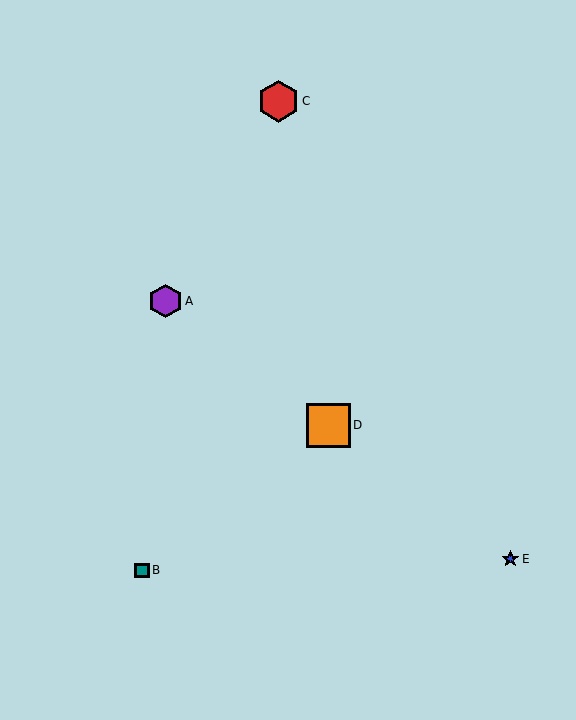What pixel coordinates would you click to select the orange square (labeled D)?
Click at (328, 425) to select the orange square D.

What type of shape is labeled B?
Shape B is a teal square.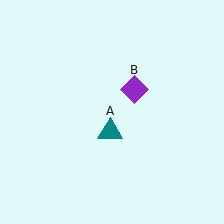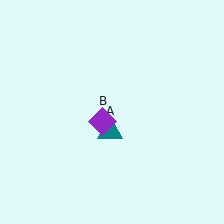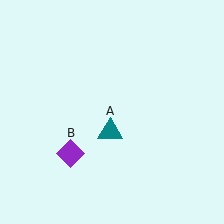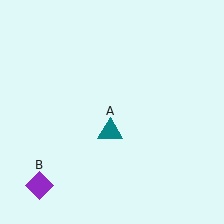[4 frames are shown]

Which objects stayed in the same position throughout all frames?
Teal triangle (object A) remained stationary.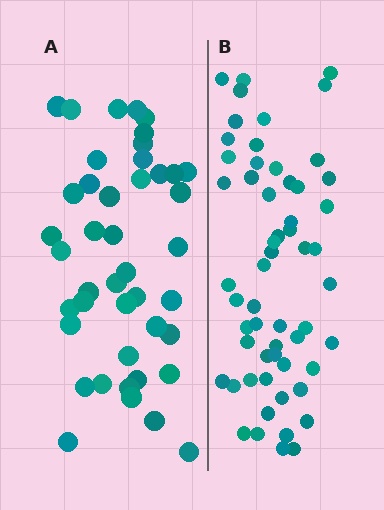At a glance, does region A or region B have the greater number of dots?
Region B (the right region) has more dots.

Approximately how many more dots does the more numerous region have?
Region B has approximately 15 more dots than region A.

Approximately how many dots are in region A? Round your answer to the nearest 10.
About 40 dots. (The exact count is 43, which rounds to 40.)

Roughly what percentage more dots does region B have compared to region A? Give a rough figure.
About 35% more.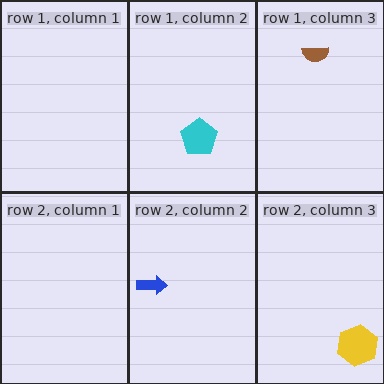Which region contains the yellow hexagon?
The row 2, column 3 region.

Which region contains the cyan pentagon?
The row 1, column 2 region.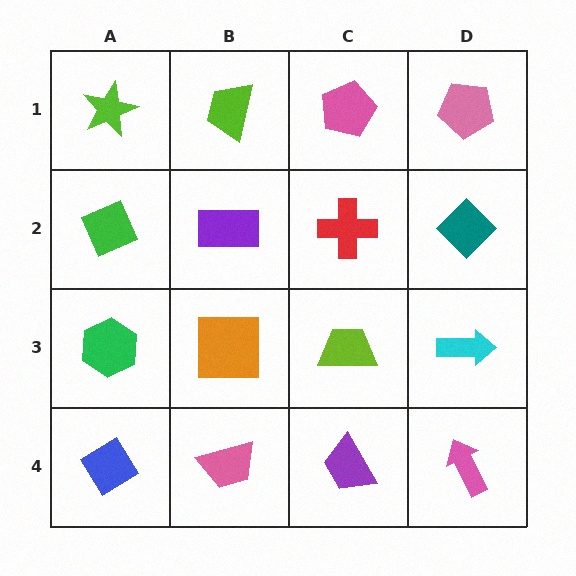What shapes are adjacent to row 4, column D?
A cyan arrow (row 3, column D), a purple trapezoid (row 4, column C).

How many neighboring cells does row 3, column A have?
3.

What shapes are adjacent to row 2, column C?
A pink pentagon (row 1, column C), a lime trapezoid (row 3, column C), a purple rectangle (row 2, column B), a teal diamond (row 2, column D).